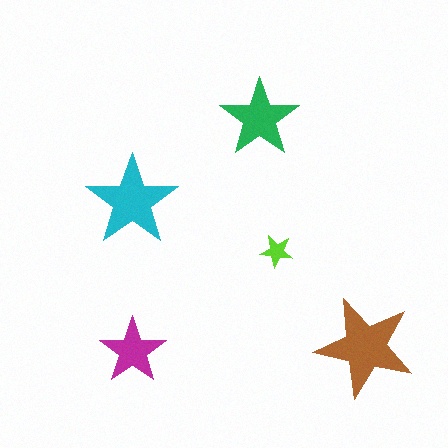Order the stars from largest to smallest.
the brown one, the cyan one, the green one, the magenta one, the lime one.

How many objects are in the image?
There are 5 objects in the image.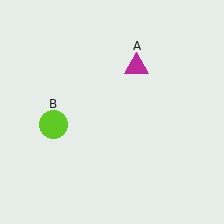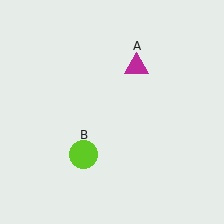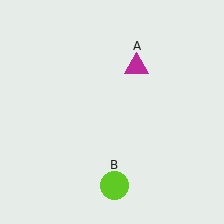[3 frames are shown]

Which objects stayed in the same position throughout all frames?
Magenta triangle (object A) remained stationary.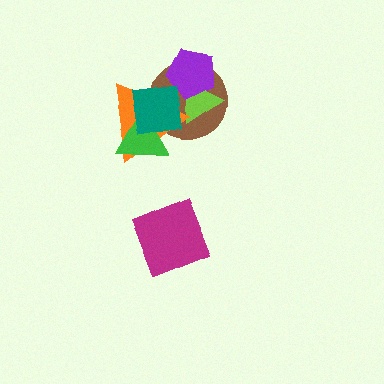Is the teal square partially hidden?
No, no other shape covers it.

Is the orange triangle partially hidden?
Yes, it is partially covered by another shape.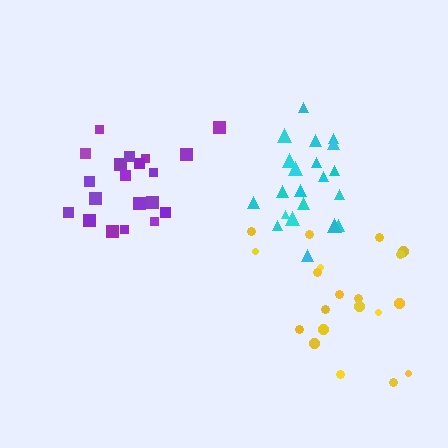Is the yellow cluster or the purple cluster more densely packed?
Purple.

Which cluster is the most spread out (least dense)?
Yellow.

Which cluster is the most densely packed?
Cyan.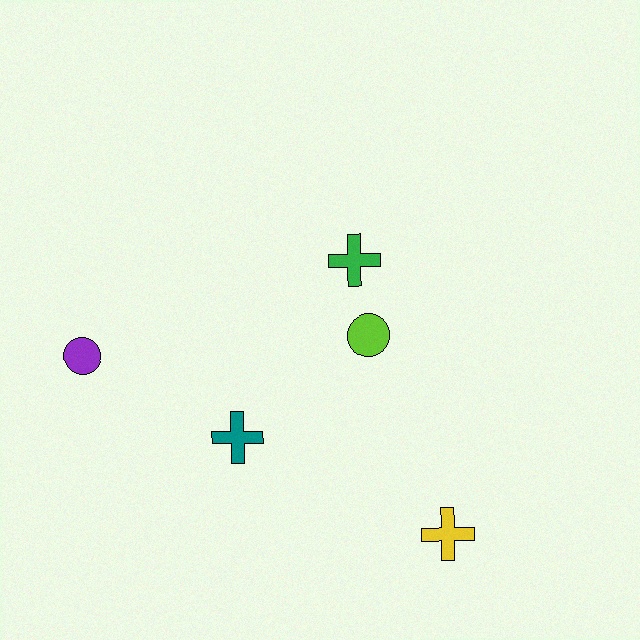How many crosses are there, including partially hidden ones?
There are 3 crosses.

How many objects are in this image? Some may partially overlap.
There are 5 objects.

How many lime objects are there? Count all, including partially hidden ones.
There is 1 lime object.